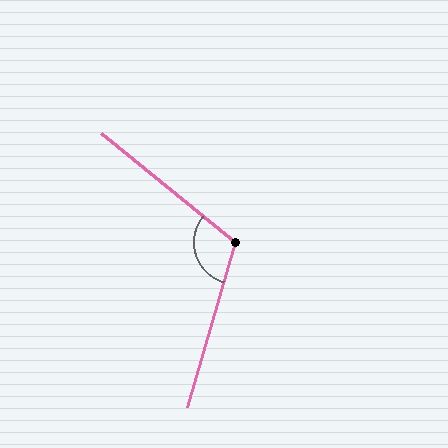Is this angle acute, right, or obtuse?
It is obtuse.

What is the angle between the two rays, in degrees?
Approximately 113 degrees.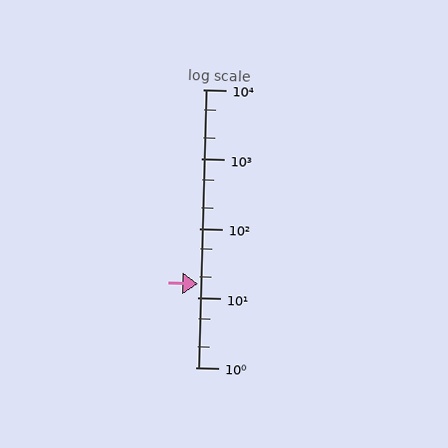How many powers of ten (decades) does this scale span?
The scale spans 4 decades, from 1 to 10000.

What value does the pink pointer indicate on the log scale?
The pointer indicates approximately 16.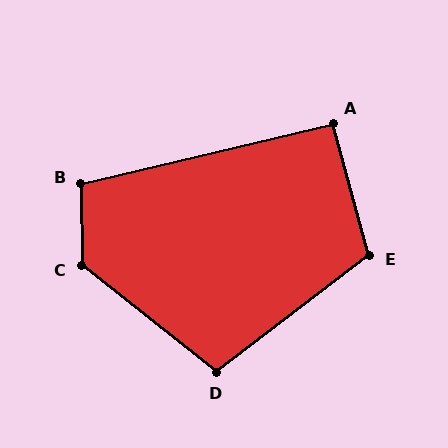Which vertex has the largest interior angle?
C, at approximately 129 degrees.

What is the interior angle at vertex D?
Approximately 104 degrees (obtuse).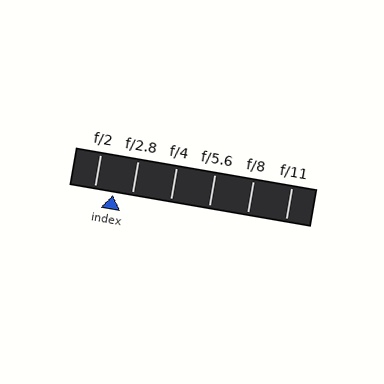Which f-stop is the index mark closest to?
The index mark is closest to f/2.8.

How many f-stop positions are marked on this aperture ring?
There are 6 f-stop positions marked.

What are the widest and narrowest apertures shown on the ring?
The widest aperture shown is f/2 and the narrowest is f/11.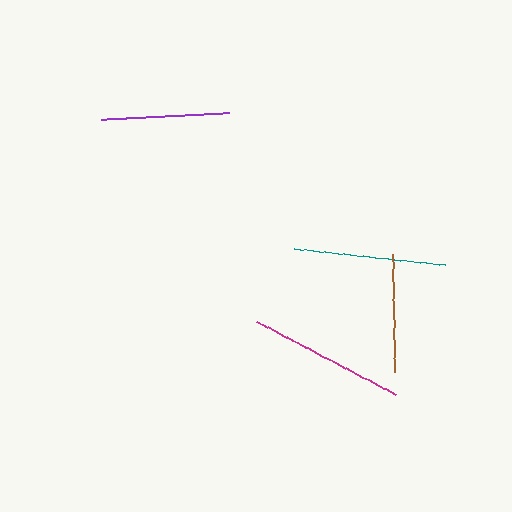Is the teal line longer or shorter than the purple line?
The teal line is longer than the purple line.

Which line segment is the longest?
The magenta line is the longest at approximately 157 pixels.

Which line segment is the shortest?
The brown line is the shortest at approximately 119 pixels.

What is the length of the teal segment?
The teal segment is approximately 152 pixels long.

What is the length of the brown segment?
The brown segment is approximately 119 pixels long.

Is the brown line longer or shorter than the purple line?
The purple line is longer than the brown line.